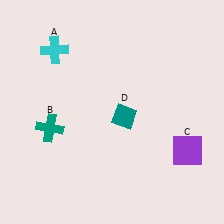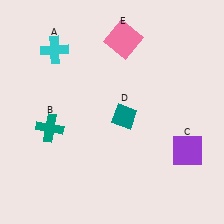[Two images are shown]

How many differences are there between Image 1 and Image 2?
There is 1 difference between the two images.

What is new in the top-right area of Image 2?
A pink square (E) was added in the top-right area of Image 2.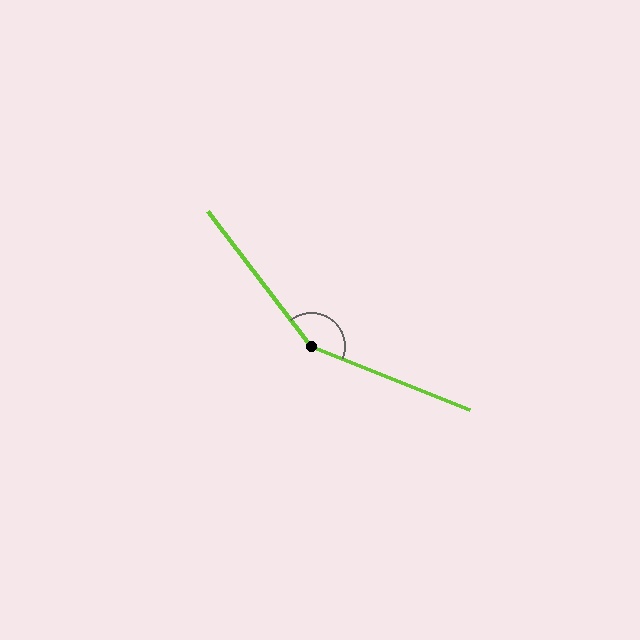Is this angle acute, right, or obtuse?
It is obtuse.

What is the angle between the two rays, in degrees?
Approximately 149 degrees.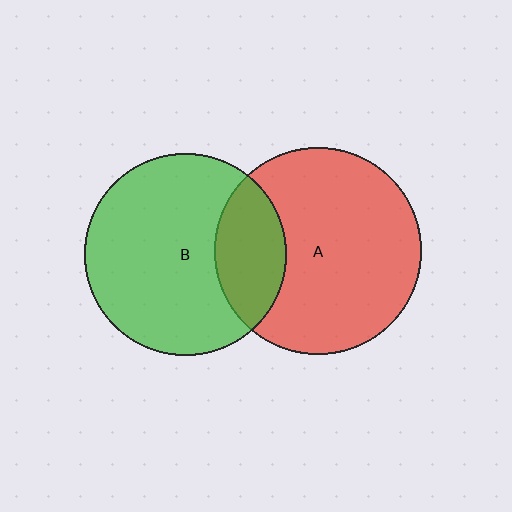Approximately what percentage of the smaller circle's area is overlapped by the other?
Approximately 25%.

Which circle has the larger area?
Circle A (red).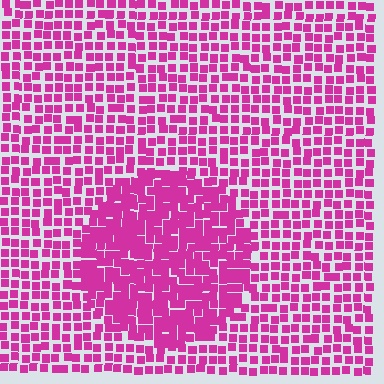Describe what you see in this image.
The image contains small magenta elements arranged at two different densities. A circle-shaped region is visible where the elements are more densely packed than the surrounding area.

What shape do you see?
I see a circle.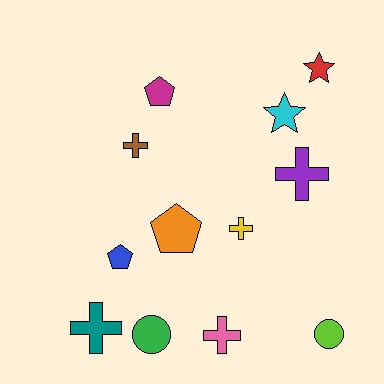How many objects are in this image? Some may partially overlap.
There are 12 objects.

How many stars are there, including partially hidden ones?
There are 2 stars.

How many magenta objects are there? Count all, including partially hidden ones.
There is 1 magenta object.